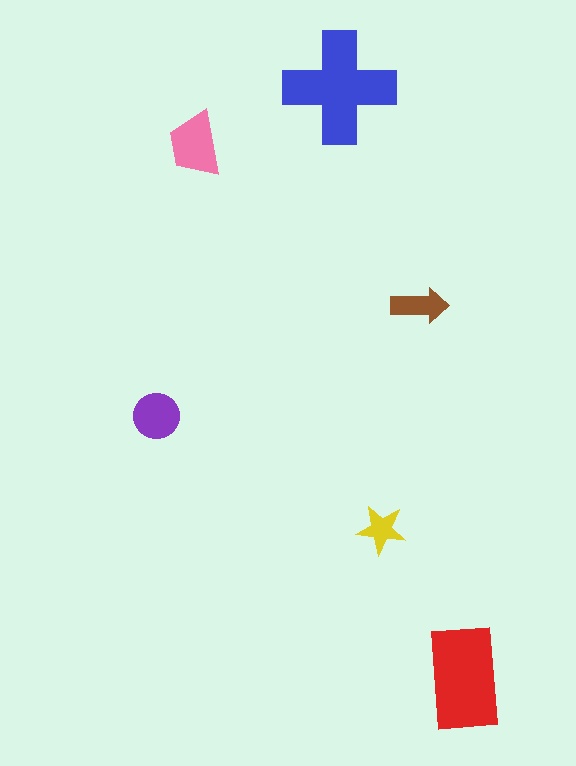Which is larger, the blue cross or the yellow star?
The blue cross.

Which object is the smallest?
The yellow star.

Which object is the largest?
The blue cross.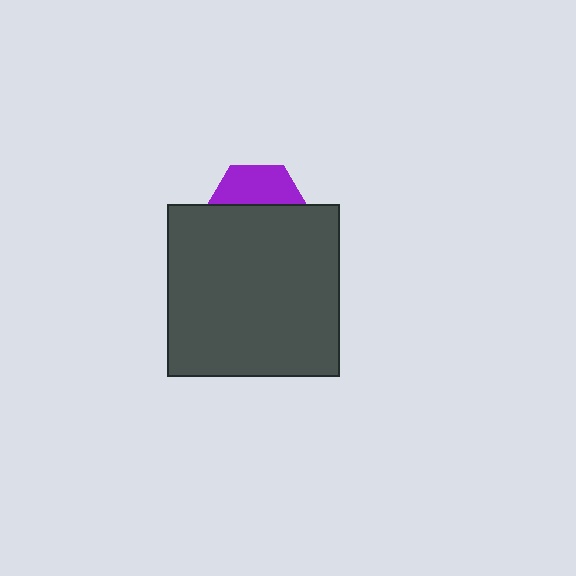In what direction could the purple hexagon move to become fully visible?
The purple hexagon could move up. That would shift it out from behind the dark gray square entirely.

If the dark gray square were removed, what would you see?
You would see the complete purple hexagon.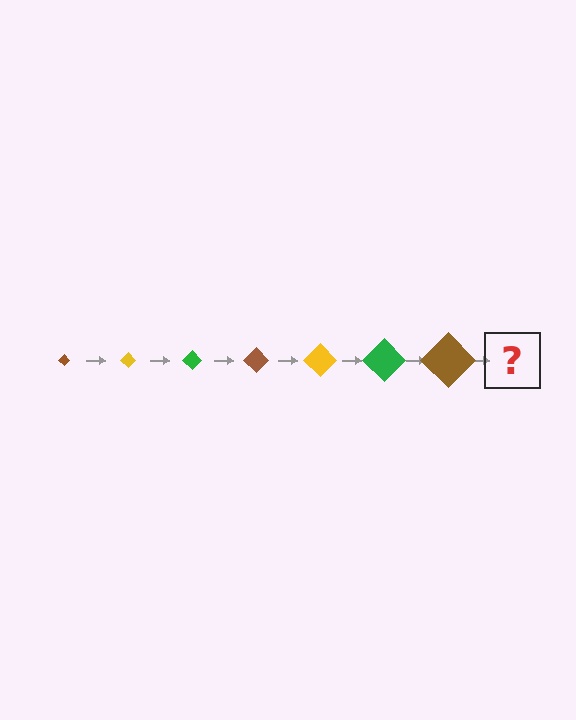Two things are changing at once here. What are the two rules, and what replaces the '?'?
The two rules are that the diamond grows larger each step and the color cycles through brown, yellow, and green. The '?' should be a yellow diamond, larger than the previous one.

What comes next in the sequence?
The next element should be a yellow diamond, larger than the previous one.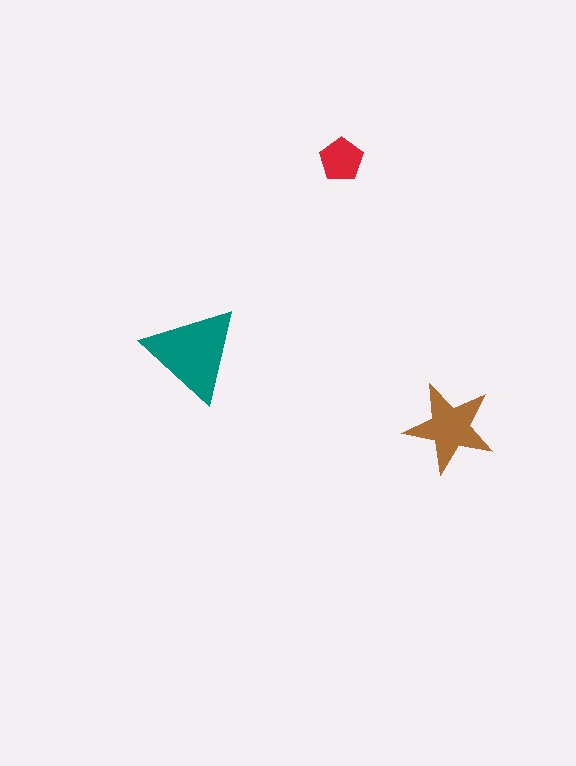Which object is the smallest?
The red pentagon.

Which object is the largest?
The teal triangle.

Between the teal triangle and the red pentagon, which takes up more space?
The teal triangle.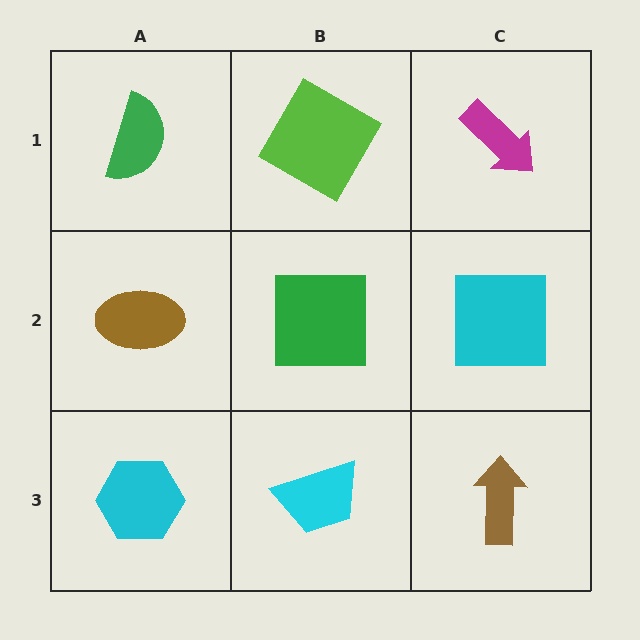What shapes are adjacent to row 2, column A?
A green semicircle (row 1, column A), a cyan hexagon (row 3, column A), a green square (row 2, column B).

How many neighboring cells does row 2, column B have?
4.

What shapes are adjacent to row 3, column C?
A cyan square (row 2, column C), a cyan trapezoid (row 3, column B).